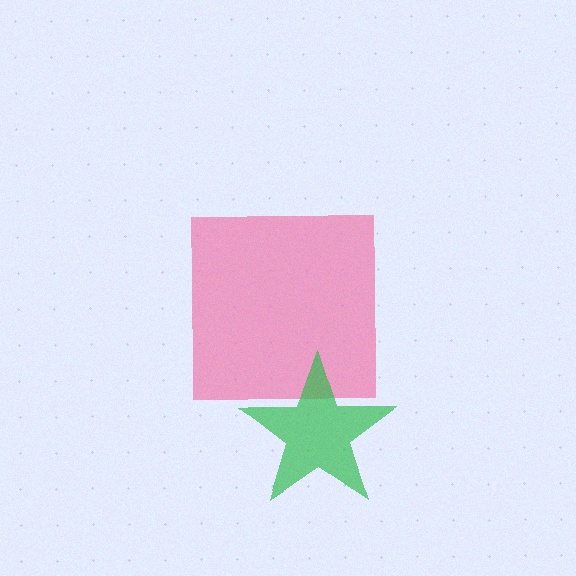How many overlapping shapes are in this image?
There are 2 overlapping shapes in the image.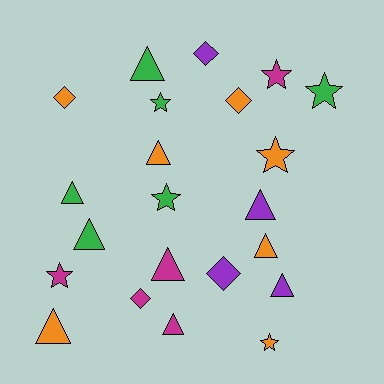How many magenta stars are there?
There are 2 magenta stars.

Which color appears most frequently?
Orange, with 7 objects.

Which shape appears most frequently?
Triangle, with 10 objects.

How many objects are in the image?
There are 22 objects.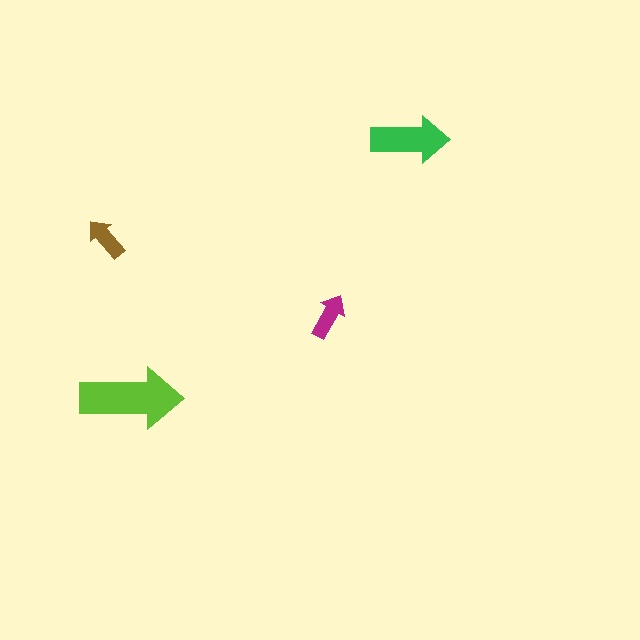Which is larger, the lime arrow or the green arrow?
The lime one.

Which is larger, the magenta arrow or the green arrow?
The green one.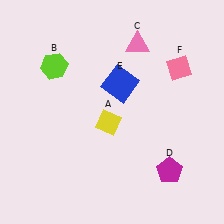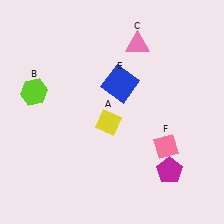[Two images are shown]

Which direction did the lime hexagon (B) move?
The lime hexagon (B) moved down.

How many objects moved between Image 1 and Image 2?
2 objects moved between the two images.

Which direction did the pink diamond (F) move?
The pink diamond (F) moved down.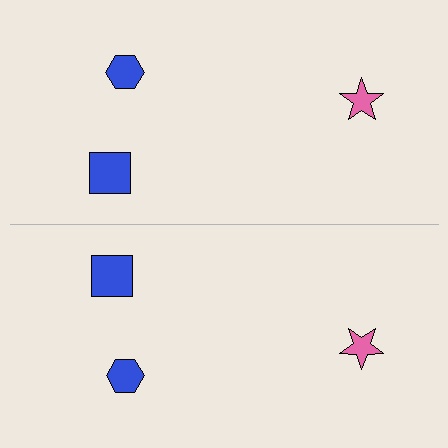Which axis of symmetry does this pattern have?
The pattern has a horizontal axis of symmetry running through the center of the image.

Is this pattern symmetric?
Yes, this pattern has bilateral (reflection) symmetry.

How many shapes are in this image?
There are 6 shapes in this image.